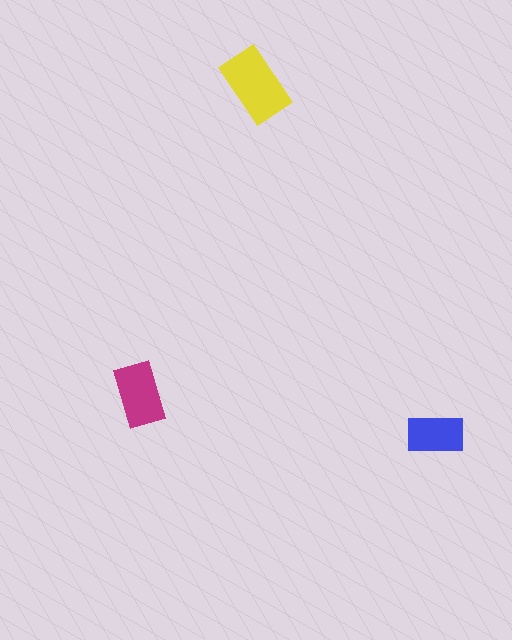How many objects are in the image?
There are 3 objects in the image.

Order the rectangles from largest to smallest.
the yellow one, the magenta one, the blue one.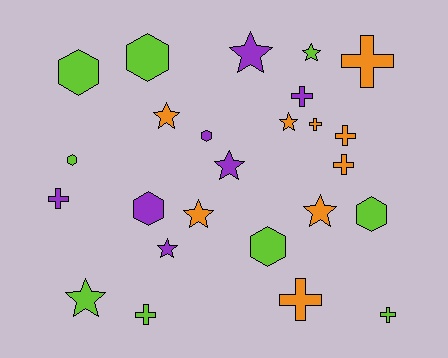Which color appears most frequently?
Orange, with 9 objects.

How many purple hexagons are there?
There are 2 purple hexagons.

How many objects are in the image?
There are 25 objects.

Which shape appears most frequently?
Star, with 9 objects.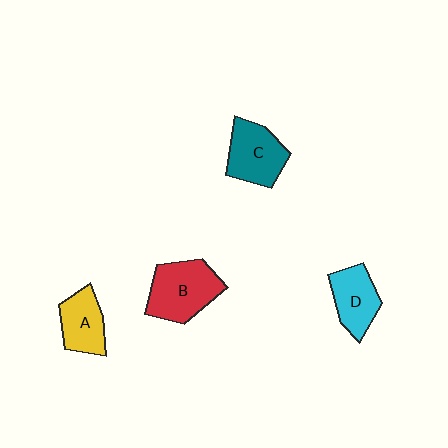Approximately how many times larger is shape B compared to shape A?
Approximately 1.5 times.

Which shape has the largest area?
Shape B (red).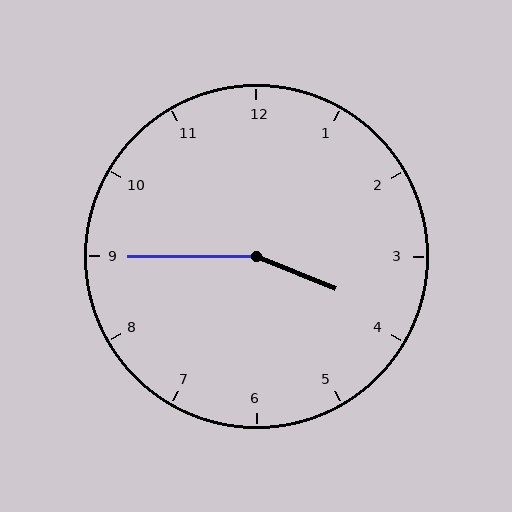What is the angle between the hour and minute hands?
Approximately 158 degrees.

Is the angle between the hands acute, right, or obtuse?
It is obtuse.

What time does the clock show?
3:45.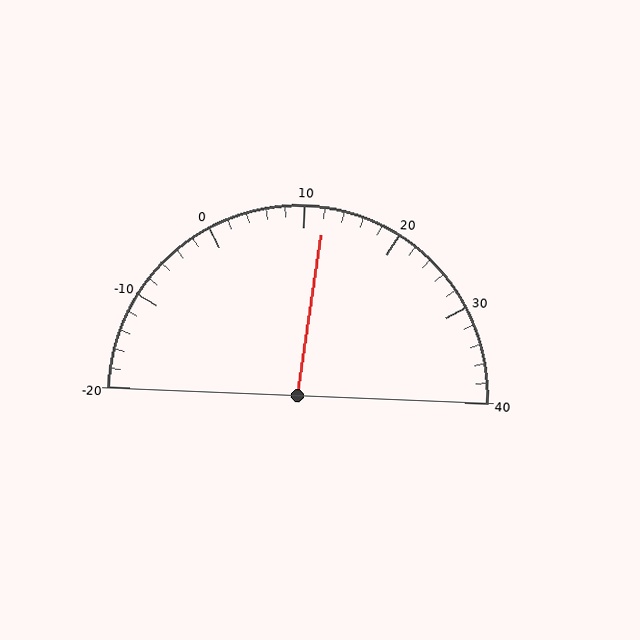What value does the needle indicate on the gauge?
The needle indicates approximately 12.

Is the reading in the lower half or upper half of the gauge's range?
The reading is in the upper half of the range (-20 to 40).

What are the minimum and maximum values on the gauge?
The gauge ranges from -20 to 40.